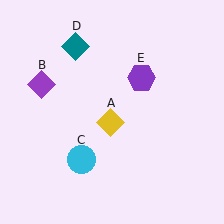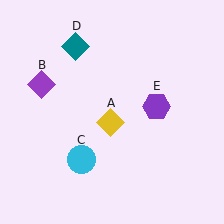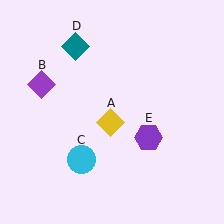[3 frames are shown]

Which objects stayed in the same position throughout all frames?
Yellow diamond (object A) and purple diamond (object B) and cyan circle (object C) and teal diamond (object D) remained stationary.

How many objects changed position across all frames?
1 object changed position: purple hexagon (object E).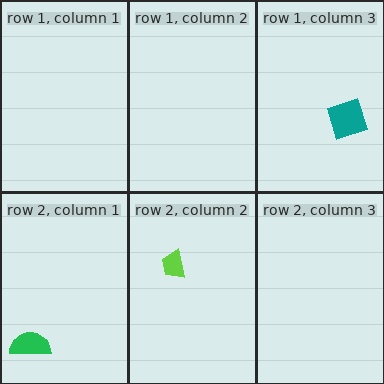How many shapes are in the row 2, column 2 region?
1.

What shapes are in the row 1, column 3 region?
The teal square.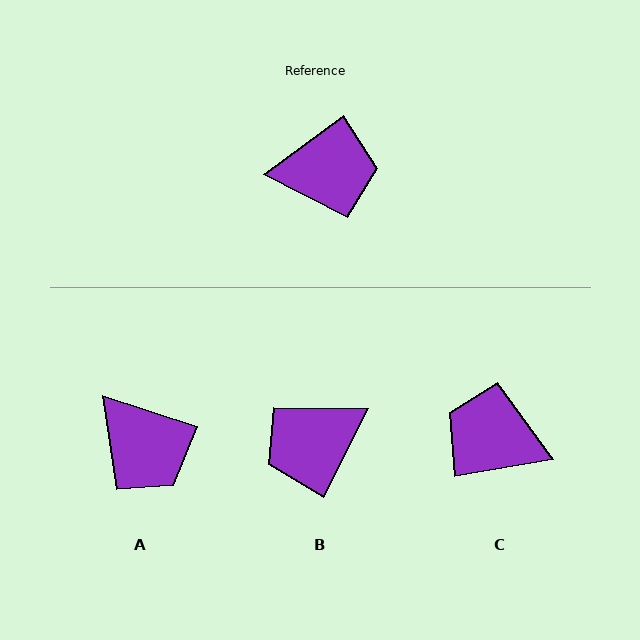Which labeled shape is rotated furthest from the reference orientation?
C, about 153 degrees away.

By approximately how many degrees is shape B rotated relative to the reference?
Approximately 153 degrees clockwise.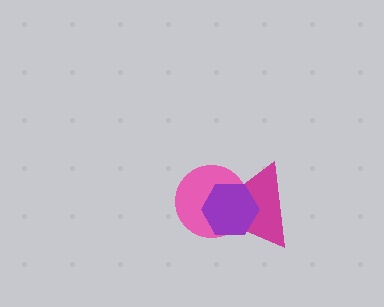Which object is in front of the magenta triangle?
The purple hexagon is in front of the magenta triangle.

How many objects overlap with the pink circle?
2 objects overlap with the pink circle.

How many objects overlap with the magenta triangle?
2 objects overlap with the magenta triangle.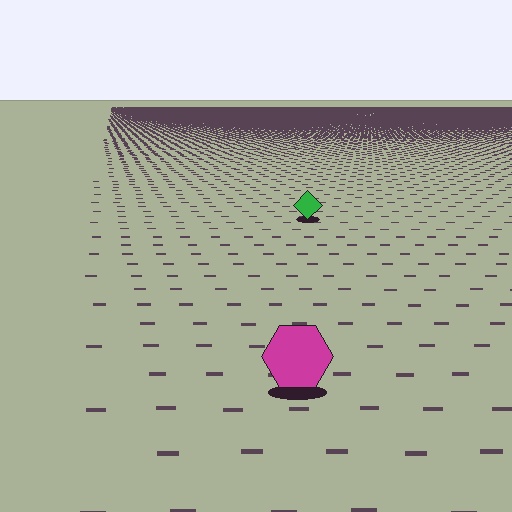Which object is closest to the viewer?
The magenta hexagon is closest. The texture marks near it are larger and more spread out.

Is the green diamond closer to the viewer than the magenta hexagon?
No. The magenta hexagon is closer — you can tell from the texture gradient: the ground texture is coarser near it.